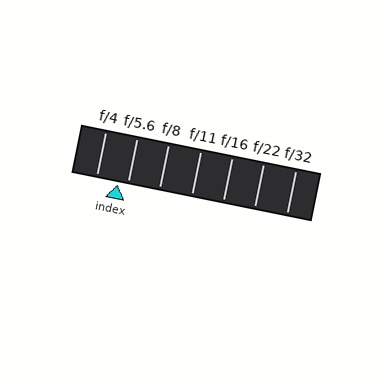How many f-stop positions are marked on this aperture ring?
There are 7 f-stop positions marked.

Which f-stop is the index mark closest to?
The index mark is closest to f/5.6.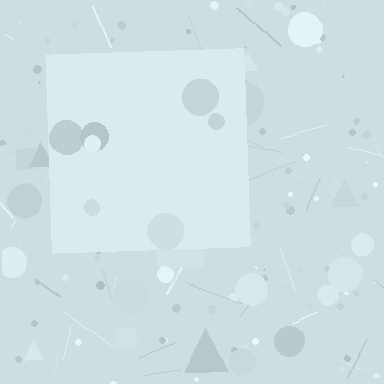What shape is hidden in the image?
A square is hidden in the image.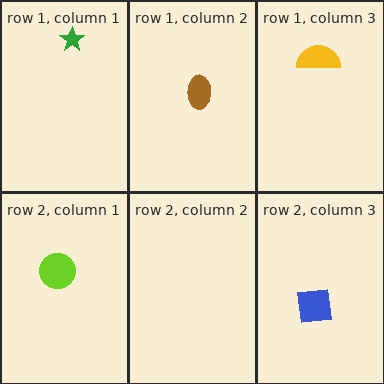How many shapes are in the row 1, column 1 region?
1.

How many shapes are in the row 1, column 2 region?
1.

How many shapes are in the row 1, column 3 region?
1.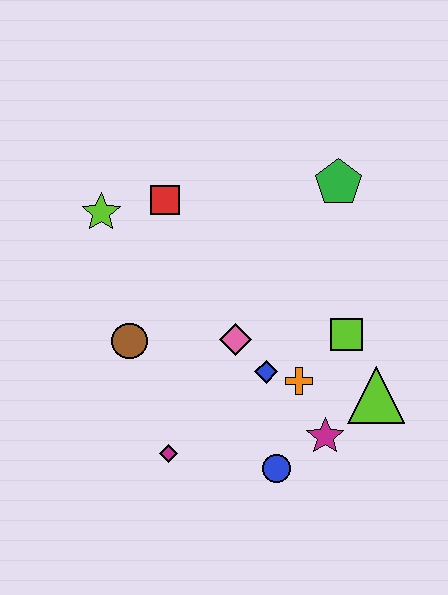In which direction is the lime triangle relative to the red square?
The lime triangle is to the right of the red square.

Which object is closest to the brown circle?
The pink diamond is closest to the brown circle.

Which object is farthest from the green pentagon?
The magenta diamond is farthest from the green pentagon.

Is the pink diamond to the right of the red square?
Yes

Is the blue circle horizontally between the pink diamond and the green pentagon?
Yes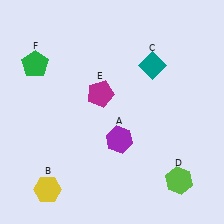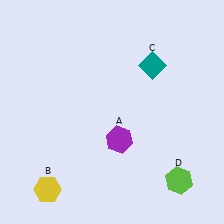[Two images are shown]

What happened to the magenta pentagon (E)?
The magenta pentagon (E) was removed in Image 2. It was in the top-left area of Image 1.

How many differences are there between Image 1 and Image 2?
There are 2 differences between the two images.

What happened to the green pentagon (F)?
The green pentagon (F) was removed in Image 2. It was in the top-left area of Image 1.